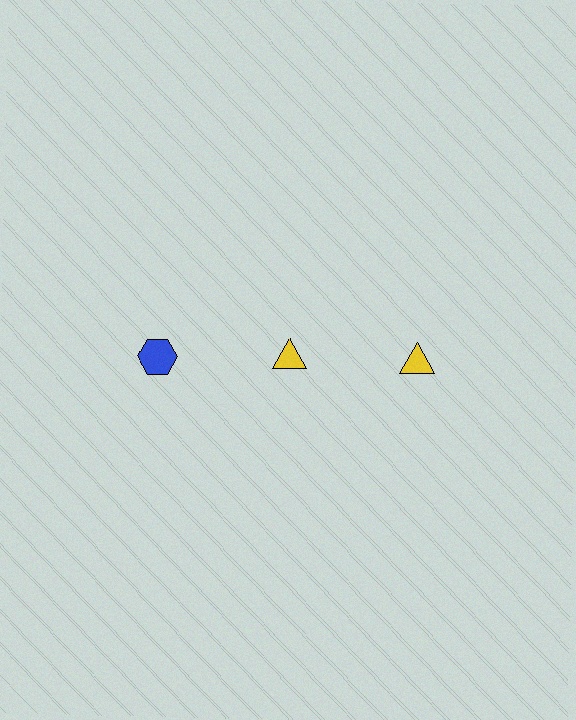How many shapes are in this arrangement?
There are 3 shapes arranged in a grid pattern.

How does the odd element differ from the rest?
It differs in both color (blue instead of yellow) and shape (hexagon instead of triangle).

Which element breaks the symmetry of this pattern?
The blue hexagon in the top row, leftmost column breaks the symmetry. All other shapes are yellow triangles.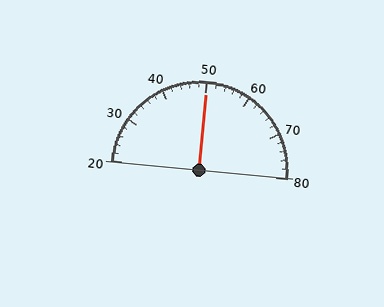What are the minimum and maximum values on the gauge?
The gauge ranges from 20 to 80.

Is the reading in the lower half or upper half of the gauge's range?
The reading is in the upper half of the range (20 to 80).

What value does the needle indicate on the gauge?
The needle indicates approximately 50.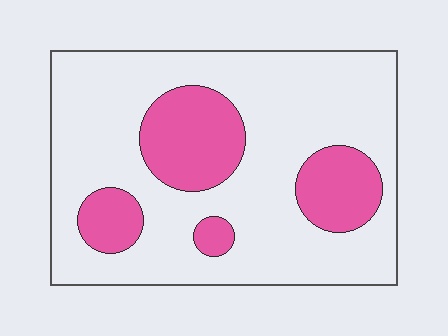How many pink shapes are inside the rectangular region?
4.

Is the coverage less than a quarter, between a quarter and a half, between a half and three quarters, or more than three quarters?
Less than a quarter.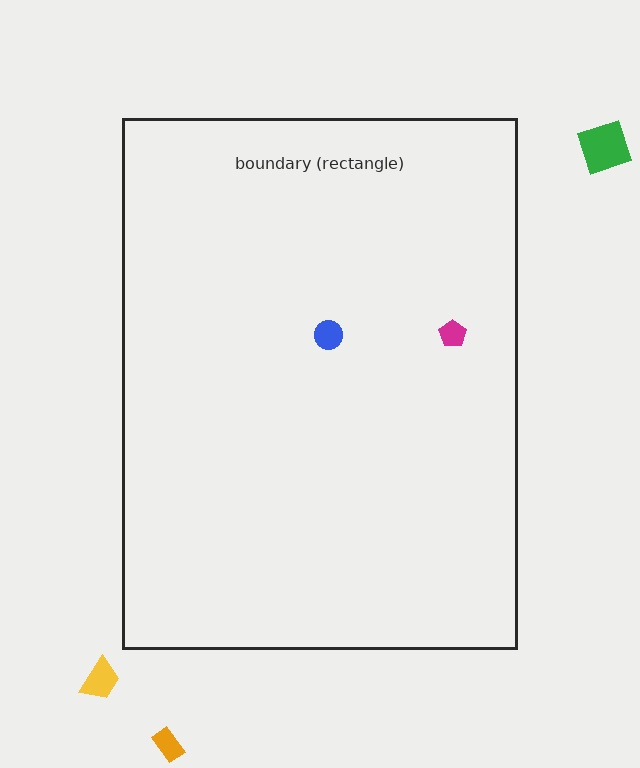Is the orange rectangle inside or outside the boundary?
Outside.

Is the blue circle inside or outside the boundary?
Inside.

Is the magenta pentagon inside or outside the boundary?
Inside.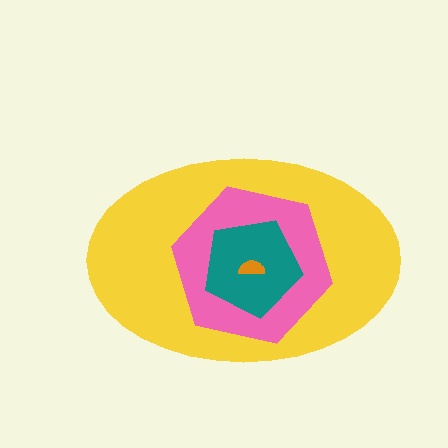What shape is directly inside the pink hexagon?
The teal pentagon.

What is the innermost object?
The orange semicircle.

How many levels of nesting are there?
4.